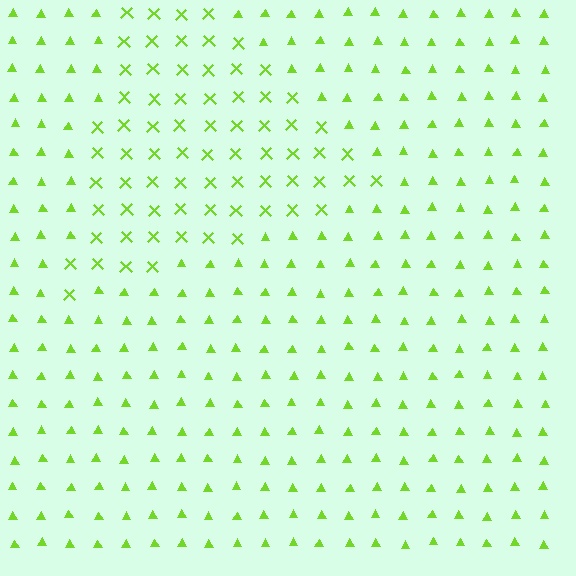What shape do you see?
I see a triangle.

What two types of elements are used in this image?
The image uses X marks inside the triangle region and triangles outside it.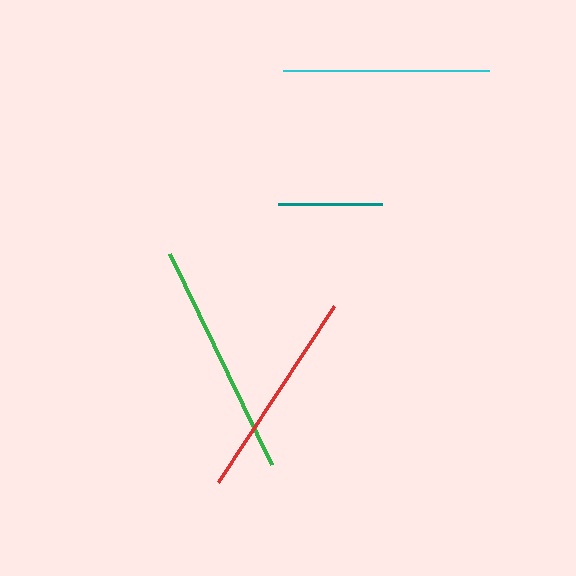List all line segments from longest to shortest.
From longest to shortest: green, red, cyan, teal.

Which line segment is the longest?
The green line is the longest at approximately 234 pixels.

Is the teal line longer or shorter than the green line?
The green line is longer than the teal line.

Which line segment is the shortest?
The teal line is the shortest at approximately 103 pixels.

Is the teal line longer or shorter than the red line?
The red line is longer than the teal line.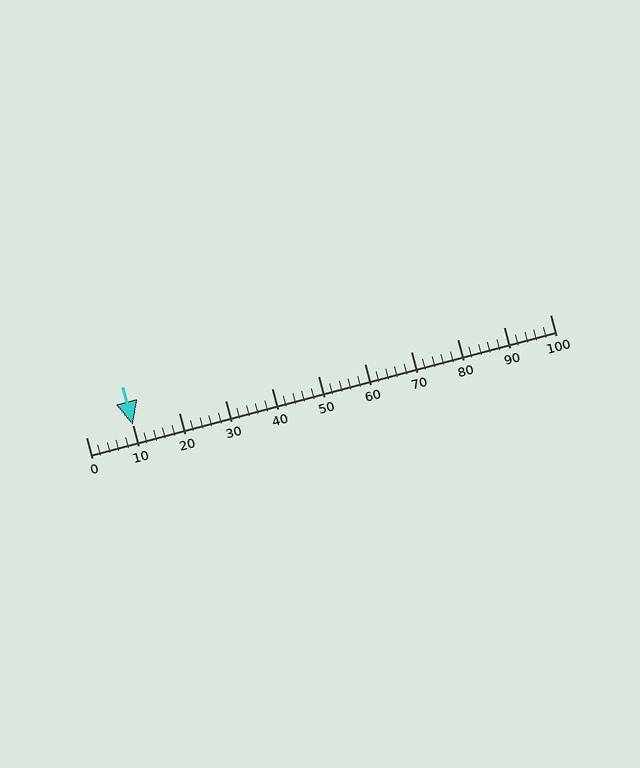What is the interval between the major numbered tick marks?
The major tick marks are spaced 10 units apart.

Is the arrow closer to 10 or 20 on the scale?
The arrow is closer to 10.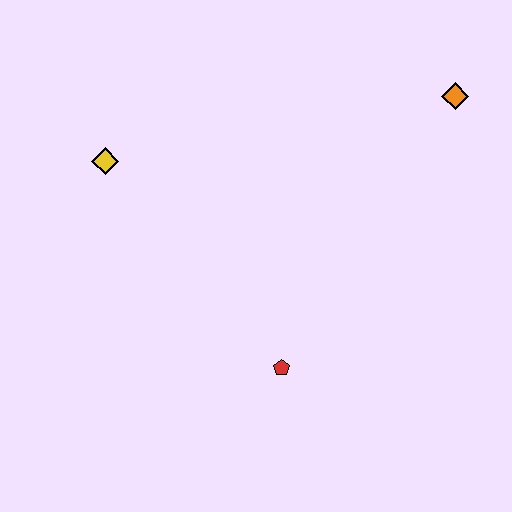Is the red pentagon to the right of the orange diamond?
No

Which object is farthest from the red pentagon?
The orange diamond is farthest from the red pentagon.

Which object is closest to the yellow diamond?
The red pentagon is closest to the yellow diamond.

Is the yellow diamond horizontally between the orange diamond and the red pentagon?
No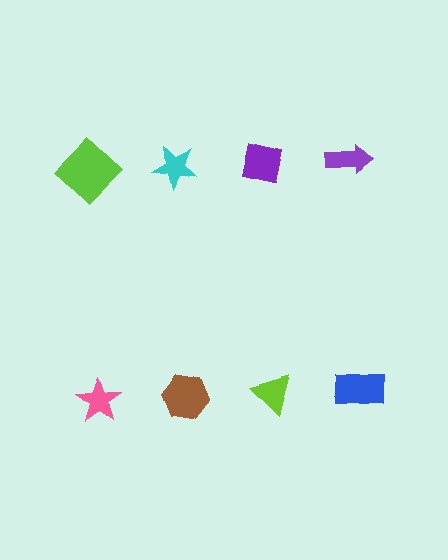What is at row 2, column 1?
A pink star.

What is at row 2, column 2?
A brown hexagon.